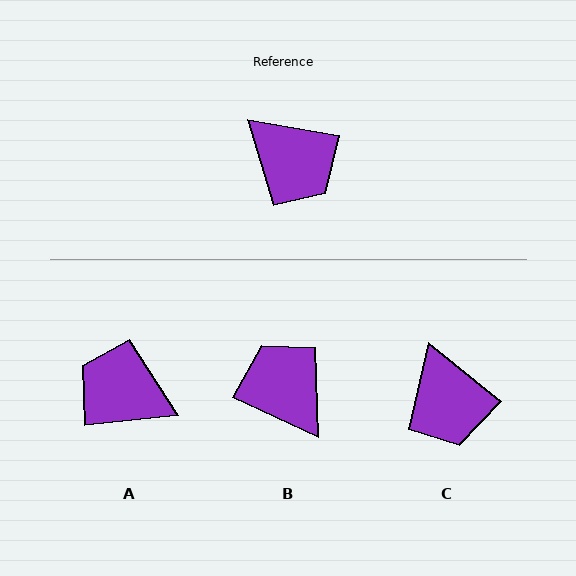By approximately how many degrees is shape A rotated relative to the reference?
Approximately 164 degrees clockwise.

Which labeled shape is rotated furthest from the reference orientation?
B, about 165 degrees away.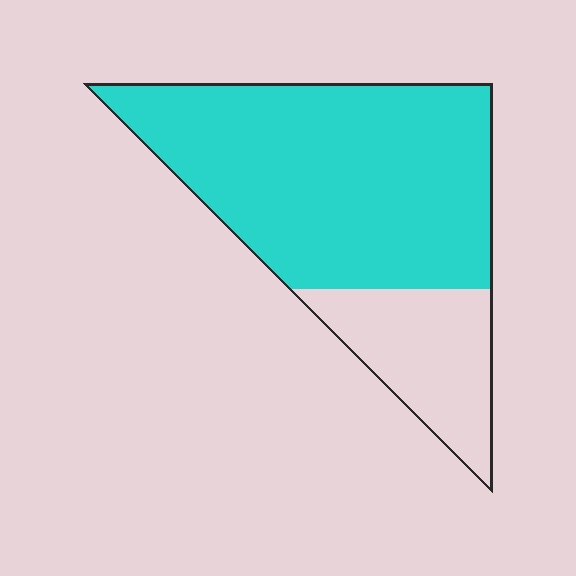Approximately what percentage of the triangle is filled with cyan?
Approximately 75%.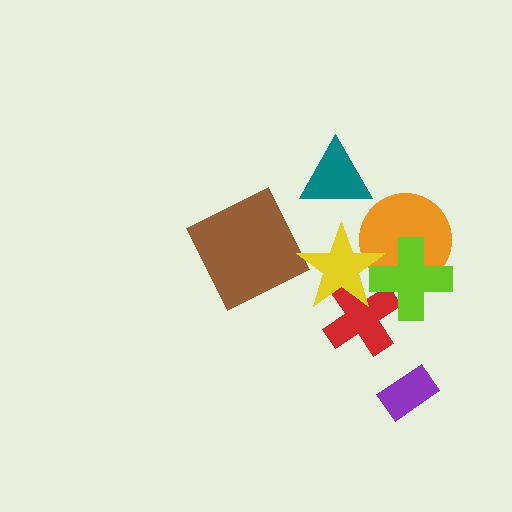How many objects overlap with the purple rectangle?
0 objects overlap with the purple rectangle.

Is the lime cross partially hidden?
Yes, it is partially covered by another shape.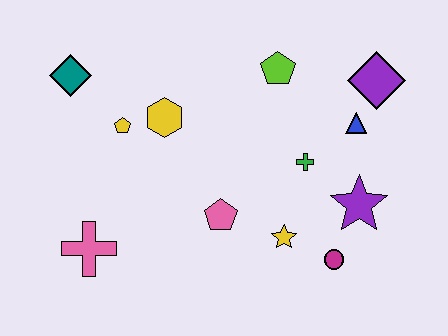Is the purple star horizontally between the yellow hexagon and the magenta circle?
No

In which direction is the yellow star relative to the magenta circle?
The yellow star is to the left of the magenta circle.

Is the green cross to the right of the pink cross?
Yes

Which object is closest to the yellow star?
The magenta circle is closest to the yellow star.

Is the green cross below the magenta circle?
No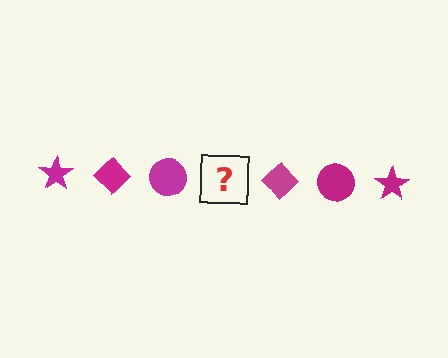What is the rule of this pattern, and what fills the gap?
The rule is that the pattern cycles through star, diamond, circle shapes in magenta. The gap should be filled with a magenta star.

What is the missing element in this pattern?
The missing element is a magenta star.